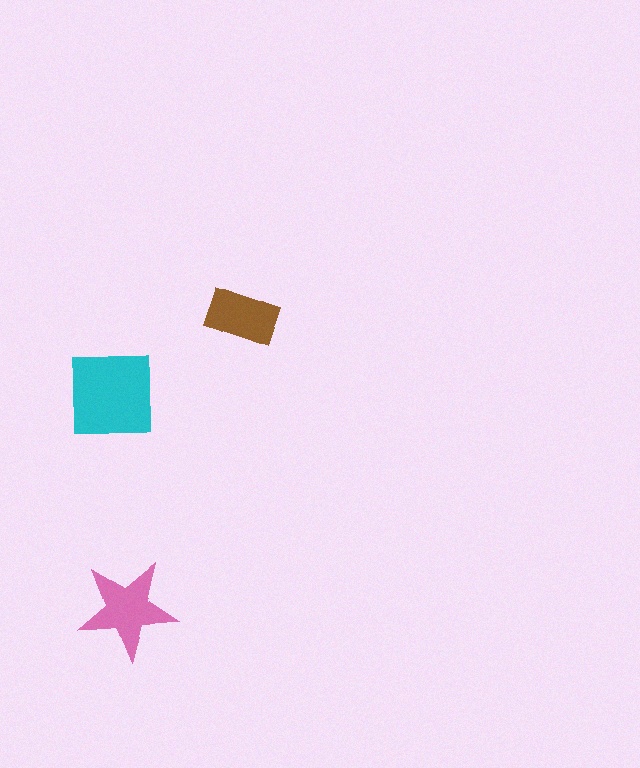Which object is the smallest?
The brown rectangle.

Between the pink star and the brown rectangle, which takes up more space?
The pink star.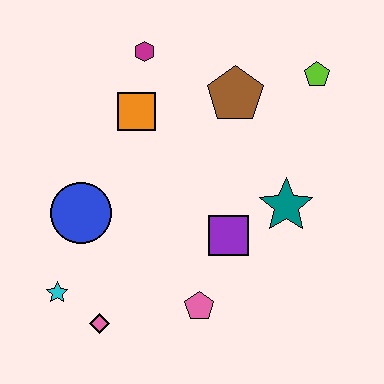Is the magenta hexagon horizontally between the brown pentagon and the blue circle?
Yes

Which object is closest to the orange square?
The magenta hexagon is closest to the orange square.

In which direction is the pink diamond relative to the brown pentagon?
The pink diamond is below the brown pentagon.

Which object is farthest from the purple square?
The magenta hexagon is farthest from the purple square.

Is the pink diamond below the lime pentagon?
Yes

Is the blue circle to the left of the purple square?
Yes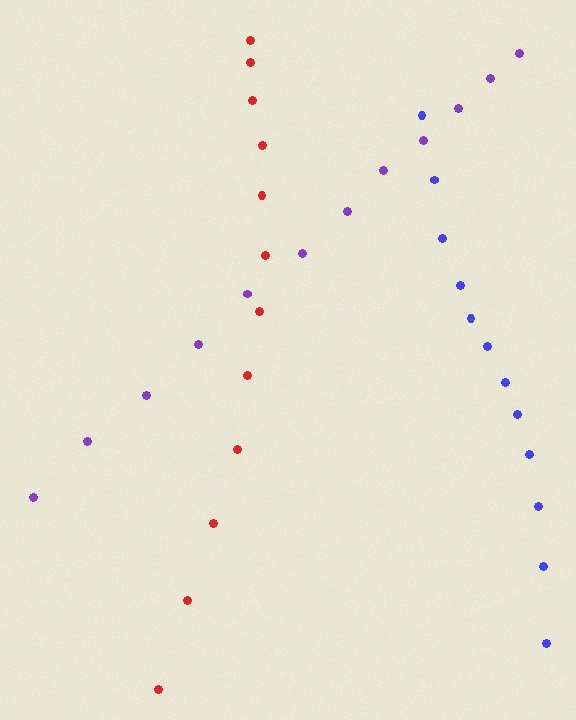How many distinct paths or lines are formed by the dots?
There are 3 distinct paths.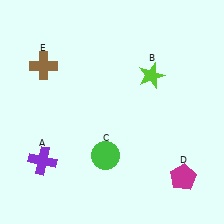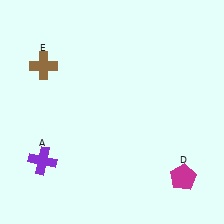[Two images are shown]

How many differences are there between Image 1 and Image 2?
There are 2 differences between the two images.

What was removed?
The lime star (B), the green circle (C) were removed in Image 2.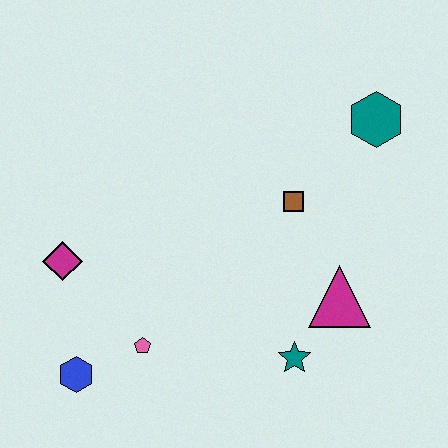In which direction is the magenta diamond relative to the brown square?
The magenta diamond is to the left of the brown square.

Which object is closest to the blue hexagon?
The pink pentagon is closest to the blue hexagon.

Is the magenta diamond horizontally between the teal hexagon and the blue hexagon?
No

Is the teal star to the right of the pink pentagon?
Yes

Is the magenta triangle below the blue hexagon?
No